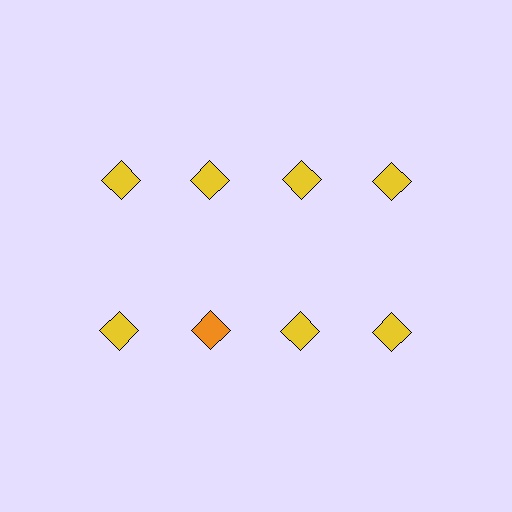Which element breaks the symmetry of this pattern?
The orange diamond in the second row, second from left column breaks the symmetry. All other shapes are yellow diamonds.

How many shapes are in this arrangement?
There are 8 shapes arranged in a grid pattern.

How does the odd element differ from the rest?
It has a different color: orange instead of yellow.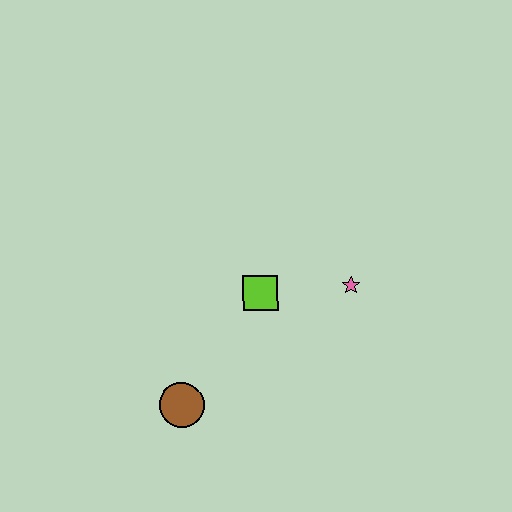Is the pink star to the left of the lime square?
No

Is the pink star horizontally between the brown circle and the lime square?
No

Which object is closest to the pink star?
The lime square is closest to the pink star.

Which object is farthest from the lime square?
The brown circle is farthest from the lime square.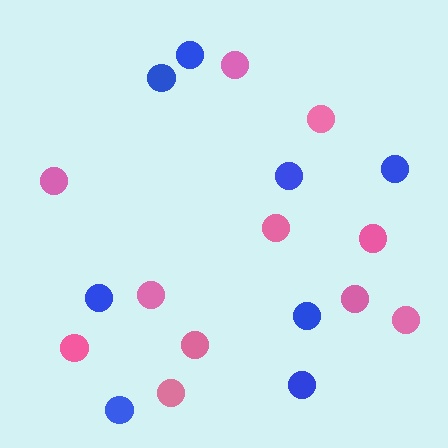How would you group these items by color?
There are 2 groups: one group of blue circles (8) and one group of pink circles (11).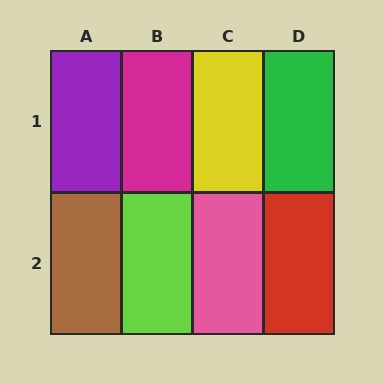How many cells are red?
1 cell is red.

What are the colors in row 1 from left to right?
Purple, magenta, yellow, green.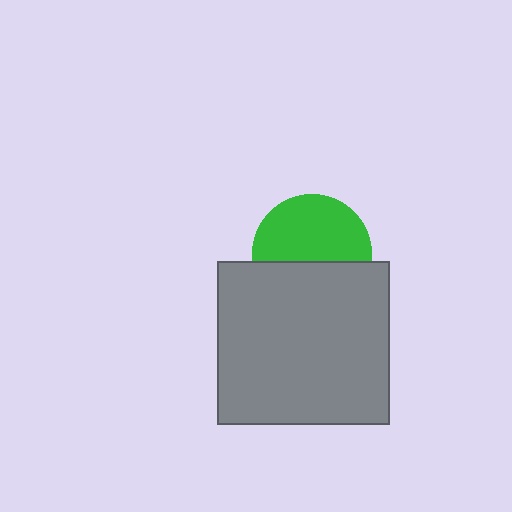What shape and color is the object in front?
The object in front is a gray rectangle.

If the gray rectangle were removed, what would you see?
You would see the complete green circle.